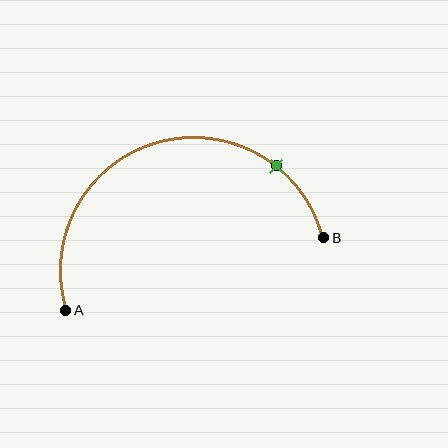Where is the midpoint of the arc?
The arc midpoint is the point on the curve farthest from the straight line joining A and B. It sits above that line.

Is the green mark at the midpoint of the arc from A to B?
No. The green mark lies on the arc but is closer to endpoint B. The arc midpoint would be at the point on the curve equidistant along the arc from both A and B.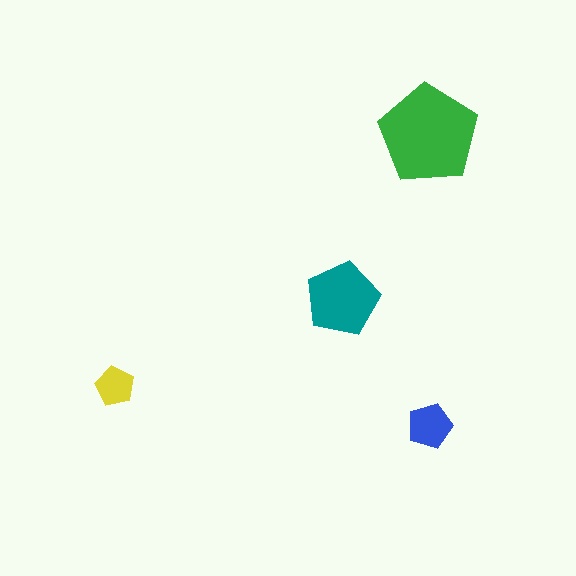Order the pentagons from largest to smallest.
the green one, the teal one, the blue one, the yellow one.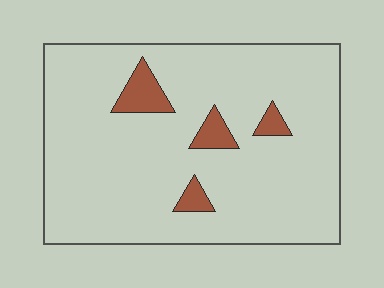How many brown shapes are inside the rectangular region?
4.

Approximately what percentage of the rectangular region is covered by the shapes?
Approximately 10%.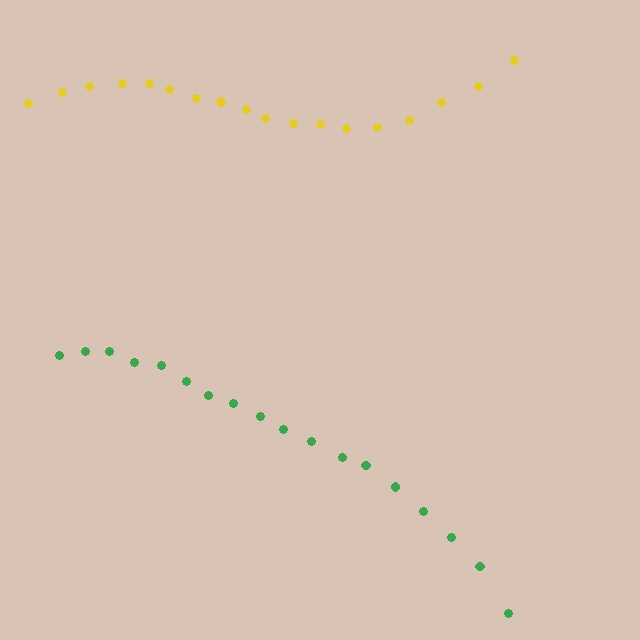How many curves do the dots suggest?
There are 2 distinct paths.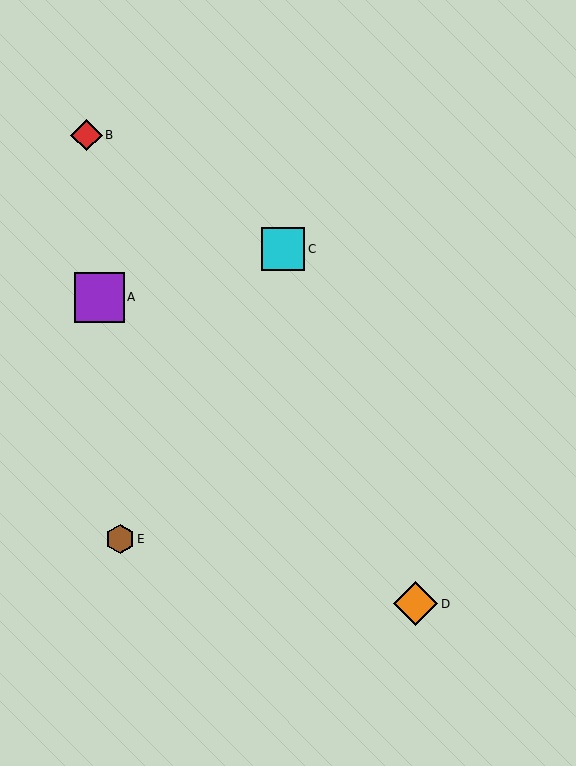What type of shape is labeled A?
Shape A is a purple square.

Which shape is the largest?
The purple square (labeled A) is the largest.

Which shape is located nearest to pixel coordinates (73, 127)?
The red diamond (labeled B) at (87, 135) is nearest to that location.